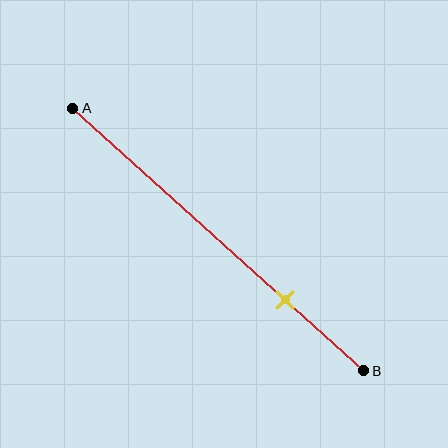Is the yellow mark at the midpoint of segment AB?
No, the mark is at about 75% from A, not at the 50% midpoint.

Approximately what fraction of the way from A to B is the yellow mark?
The yellow mark is approximately 75% of the way from A to B.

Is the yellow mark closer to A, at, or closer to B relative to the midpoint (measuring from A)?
The yellow mark is closer to point B than the midpoint of segment AB.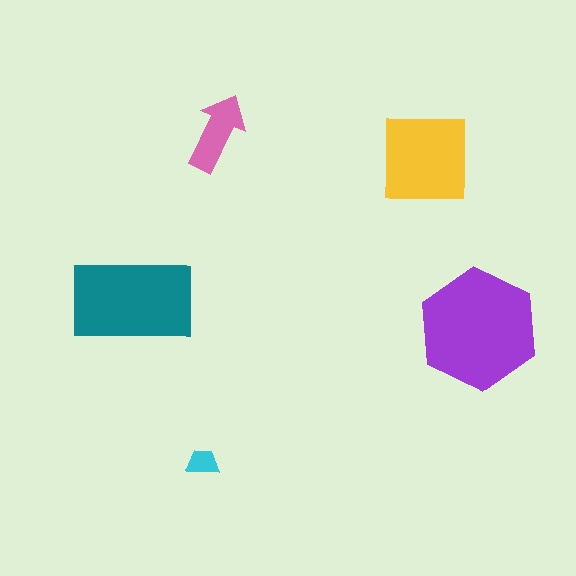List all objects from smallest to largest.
The cyan trapezoid, the pink arrow, the yellow square, the teal rectangle, the purple hexagon.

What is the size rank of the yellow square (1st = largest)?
3rd.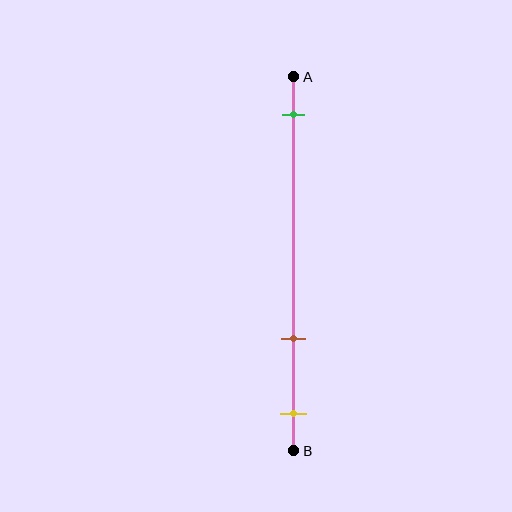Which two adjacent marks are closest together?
The brown and yellow marks are the closest adjacent pair.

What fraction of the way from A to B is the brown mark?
The brown mark is approximately 70% (0.7) of the way from A to B.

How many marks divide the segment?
There are 3 marks dividing the segment.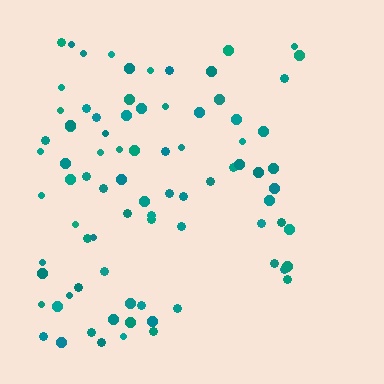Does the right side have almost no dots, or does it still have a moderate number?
Still a moderate number, just noticeably fewer than the left.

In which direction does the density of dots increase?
From right to left, with the left side densest.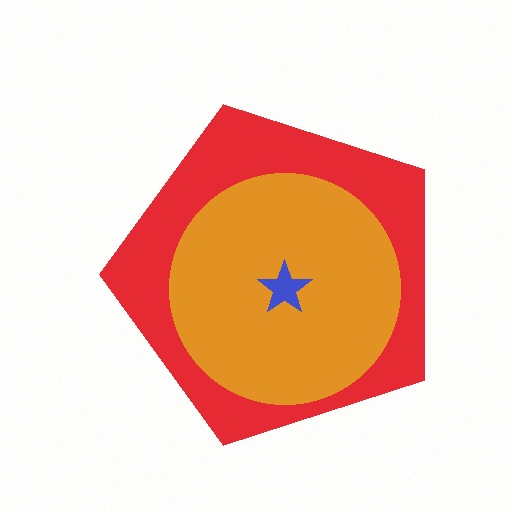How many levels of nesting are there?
3.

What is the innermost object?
The blue star.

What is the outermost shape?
The red pentagon.